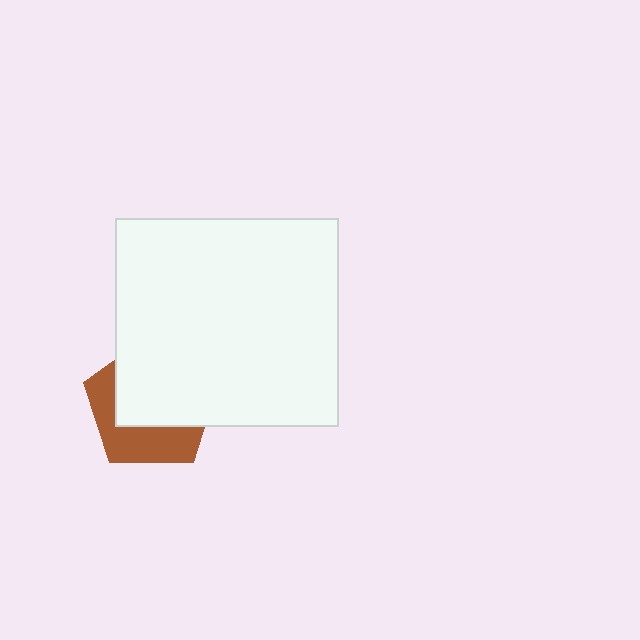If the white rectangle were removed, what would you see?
You would see the complete brown pentagon.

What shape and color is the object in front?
The object in front is a white rectangle.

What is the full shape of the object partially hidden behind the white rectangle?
The partially hidden object is a brown pentagon.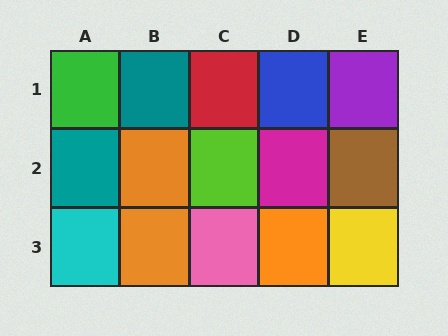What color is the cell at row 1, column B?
Teal.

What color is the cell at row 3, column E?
Yellow.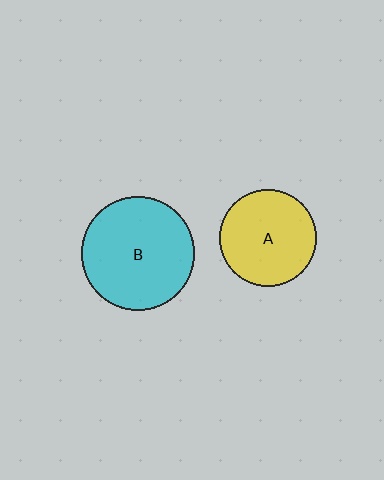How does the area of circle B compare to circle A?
Approximately 1.4 times.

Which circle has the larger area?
Circle B (cyan).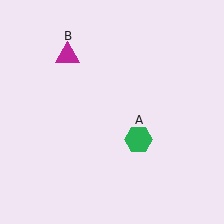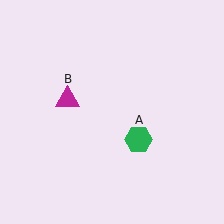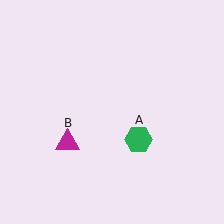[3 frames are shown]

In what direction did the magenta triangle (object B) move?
The magenta triangle (object B) moved down.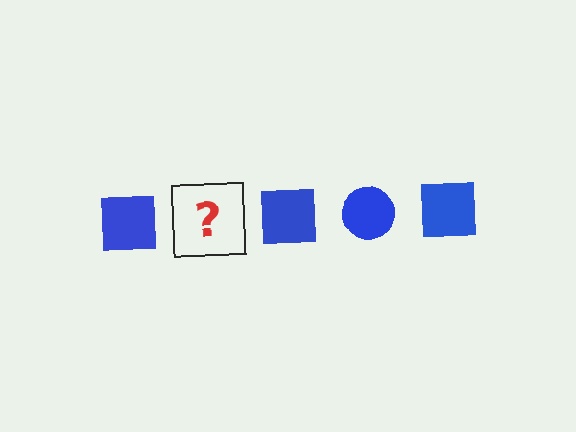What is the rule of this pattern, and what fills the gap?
The rule is that the pattern cycles through square, circle shapes in blue. The gap should be filled with a blue circle.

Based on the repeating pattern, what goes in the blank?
The blank should be a blue circle.